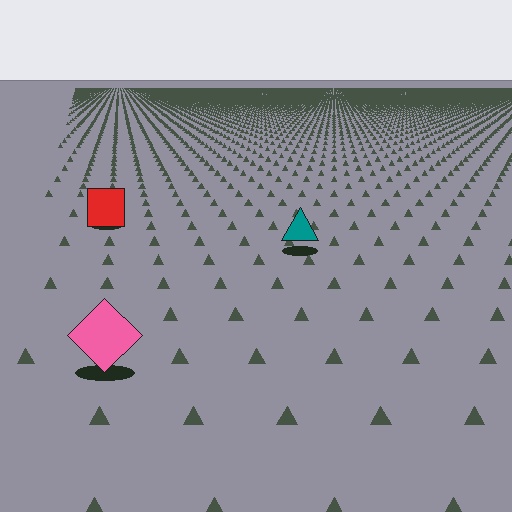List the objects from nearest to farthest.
From nearest to farthest: the pink diamond, the teal triangle, the red square.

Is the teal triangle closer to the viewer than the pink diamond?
No. The pink diamond is closer — you can tell from the texture gradient: the ground texture is coarser near it.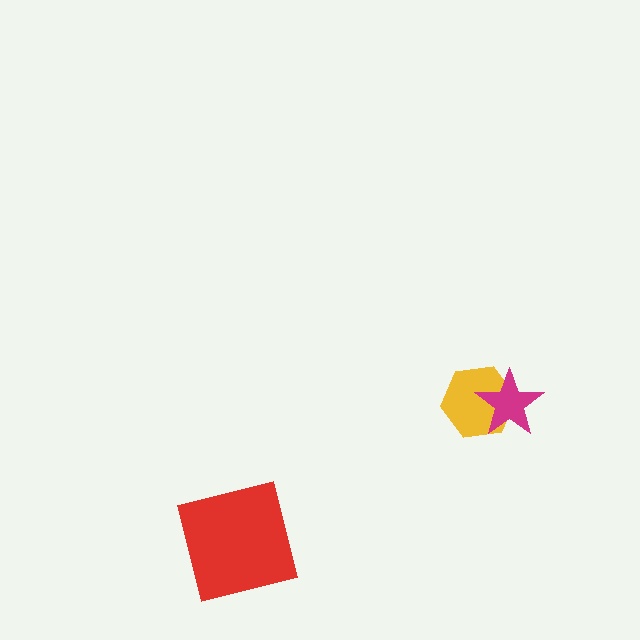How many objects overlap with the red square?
0 objects overlap with the red square.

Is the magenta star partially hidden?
No, no other shape covers it.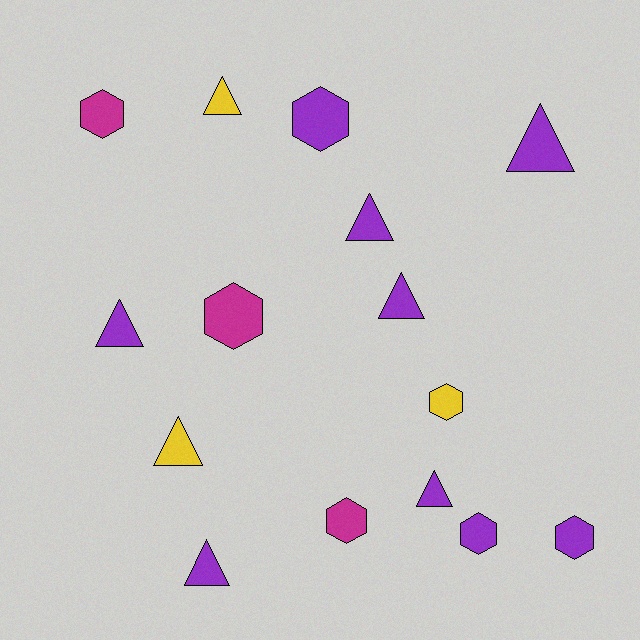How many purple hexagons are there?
There are 3 purple hexagons.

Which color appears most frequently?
Purple, with 9 objects.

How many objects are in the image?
There are 15 objects.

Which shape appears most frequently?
Triangle, with 8 objects.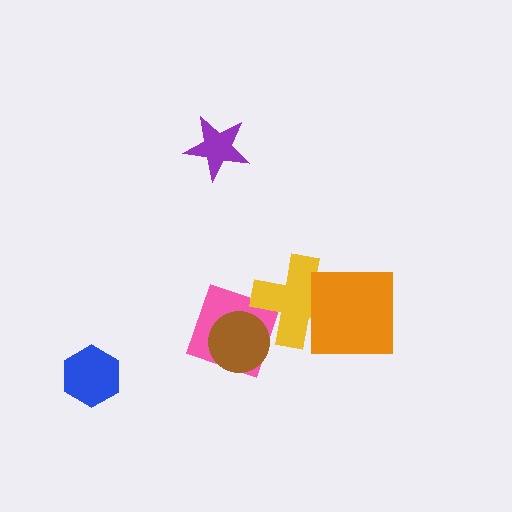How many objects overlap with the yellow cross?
2 objects overlap with the yellow cross.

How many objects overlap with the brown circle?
1 object overlaps with the brown circle.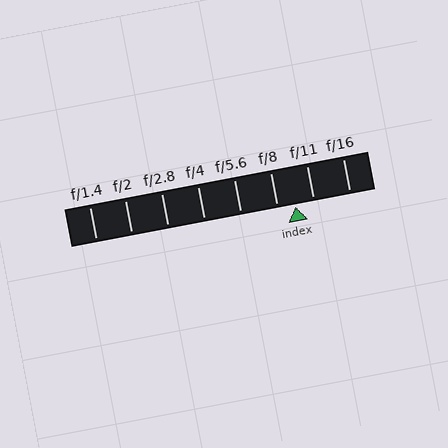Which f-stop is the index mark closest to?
The index mark is closest to f/8.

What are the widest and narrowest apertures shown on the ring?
The widest aperture shown is f/1.4 and the narrowest is f/16.